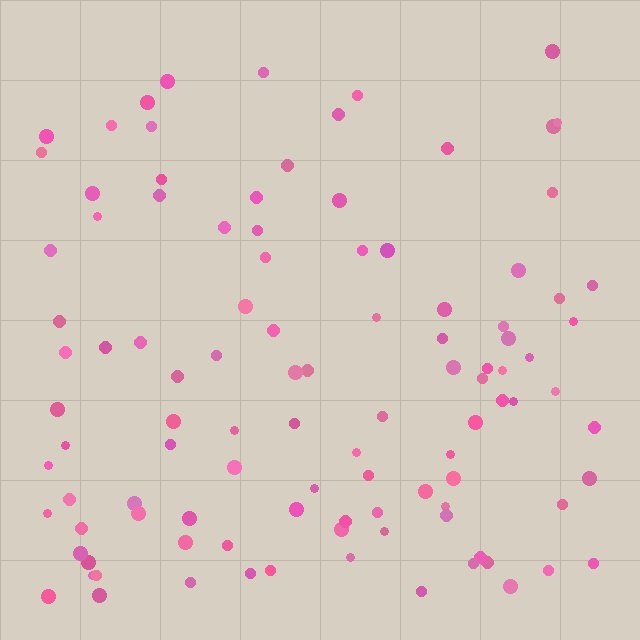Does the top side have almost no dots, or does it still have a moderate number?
Still a moderate number, just noticeably fewer than the bottom.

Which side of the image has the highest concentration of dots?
The bottom.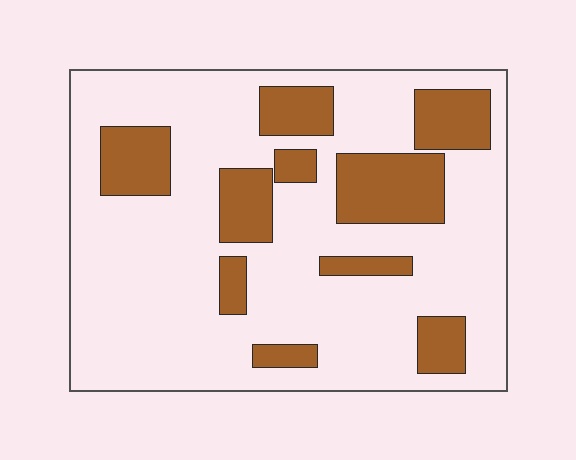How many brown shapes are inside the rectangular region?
10.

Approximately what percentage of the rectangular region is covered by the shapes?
Approximately 25%.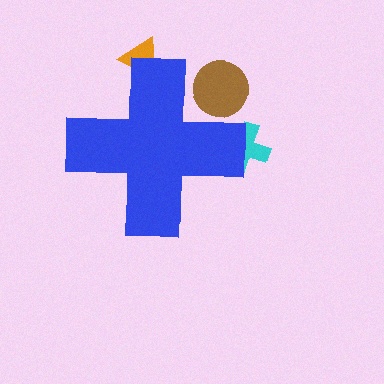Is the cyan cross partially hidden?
Yes, the cyan cross is partially hidden behind the blue cross.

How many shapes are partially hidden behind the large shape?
3 shapes are partially hidden.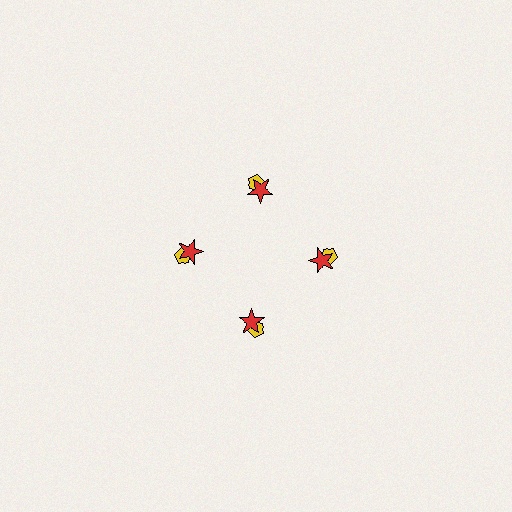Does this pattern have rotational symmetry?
Yes, this pattern has 4-fold rotational symmetry. It looks the same after rotating 90 degrees around the center.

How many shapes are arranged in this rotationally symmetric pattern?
There are 8 shapes, arranged in 4 groups of 2.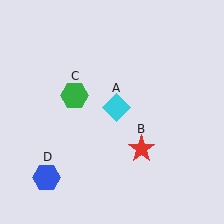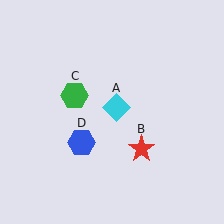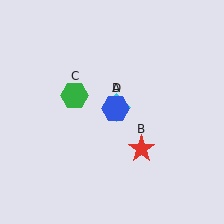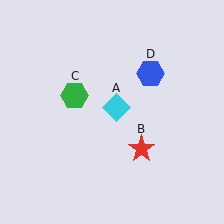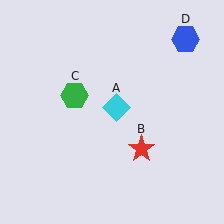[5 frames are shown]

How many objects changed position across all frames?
1 object changed position: blue hexagon (object D).